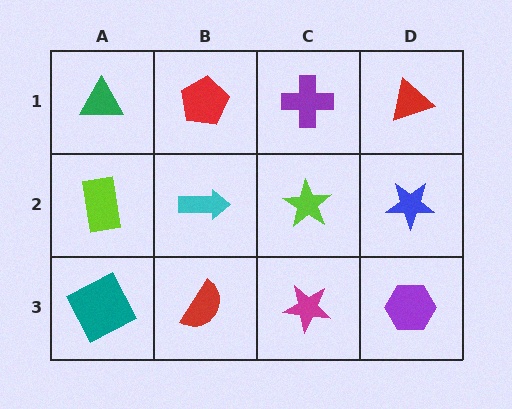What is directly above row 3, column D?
A blue star.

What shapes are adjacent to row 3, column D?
A blue star (row 2, column D), a magenta star (row 3, column C).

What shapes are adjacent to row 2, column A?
A green triangle (row 1, column A), a teal square (row 3, column A), a cyan arrow (row 2, column B).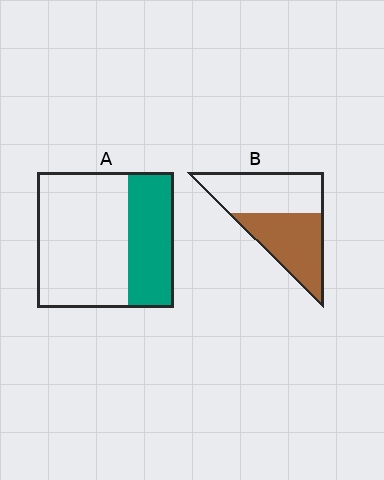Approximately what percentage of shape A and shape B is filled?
A is approximately 35% and B is approximately 50%.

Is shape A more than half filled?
No.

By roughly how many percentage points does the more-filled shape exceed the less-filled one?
By roughly 15 percentage points (B over A).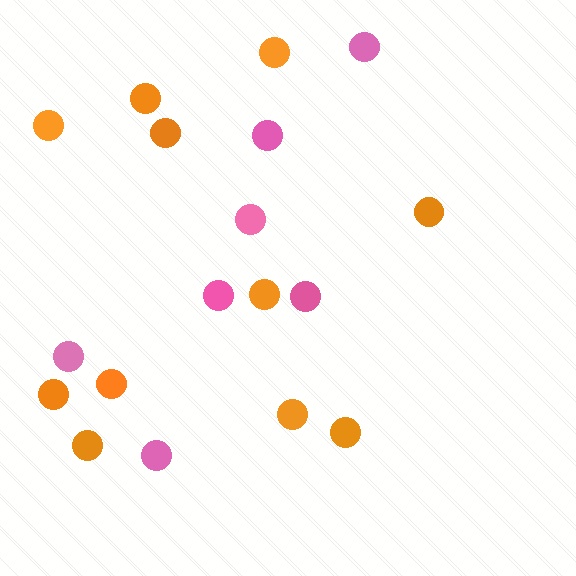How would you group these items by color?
There are 2 groups: one group of orange circles (11) and one group of pink circles (7).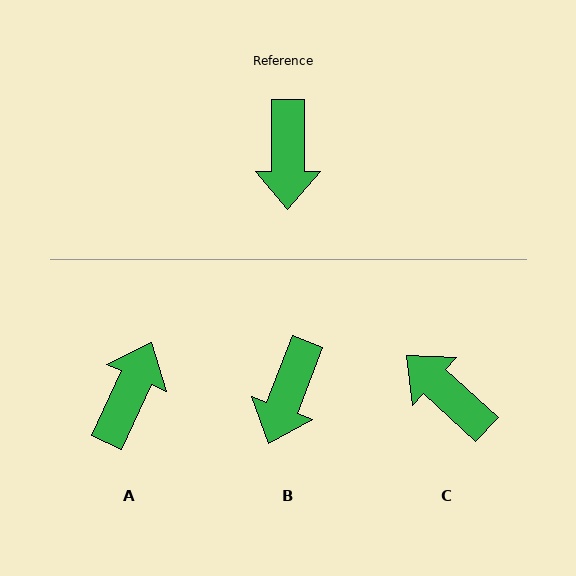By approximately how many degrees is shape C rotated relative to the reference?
Approximately 133 degrees clockwise.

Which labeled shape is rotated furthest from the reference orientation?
A, about 156 degrees away.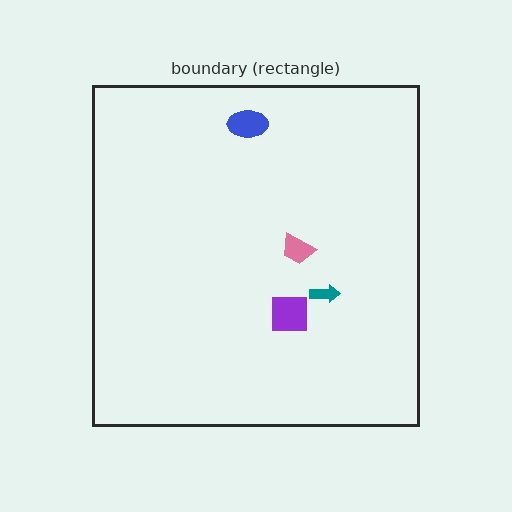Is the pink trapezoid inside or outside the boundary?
Inside.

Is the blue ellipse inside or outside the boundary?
Inside.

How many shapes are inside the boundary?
4 inside, 0 outside.